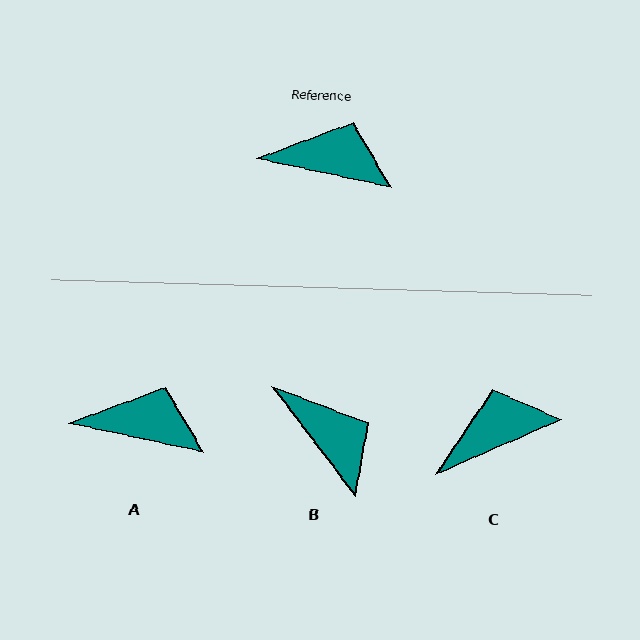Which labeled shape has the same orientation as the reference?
A.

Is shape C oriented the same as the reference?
No, it is off by about 36 degrees.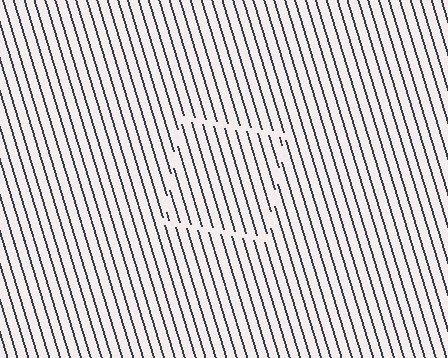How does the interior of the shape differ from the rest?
The interior of the shape contains the same grating, shifted by half a period — the contour is defined by the phase discontinuity where line-ends from the inner and outer gratings abut.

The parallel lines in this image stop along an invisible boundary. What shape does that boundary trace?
An illusory square. The interior of the shape contains the same grating, shifted by half a period — the contour is defined by the phase discontinuity where line-ends from the inner and outer gratings abut.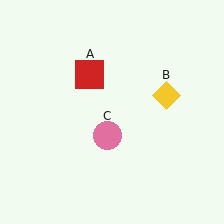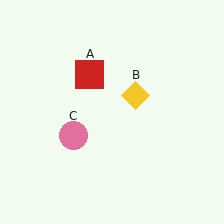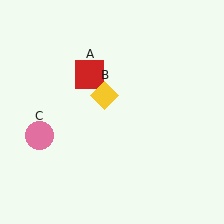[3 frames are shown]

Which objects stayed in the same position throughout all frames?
Red square (object A) remained stationary.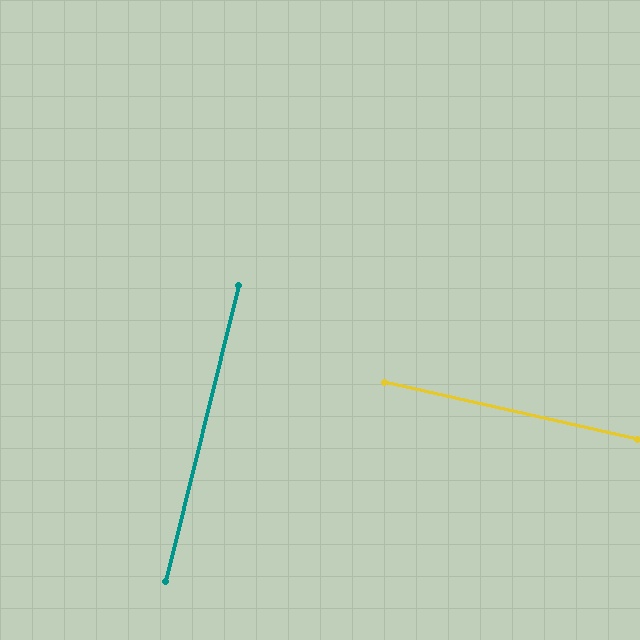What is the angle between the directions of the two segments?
Approximately 89 degrees.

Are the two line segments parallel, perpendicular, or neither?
Perpendicular — they meet at approximately 89°.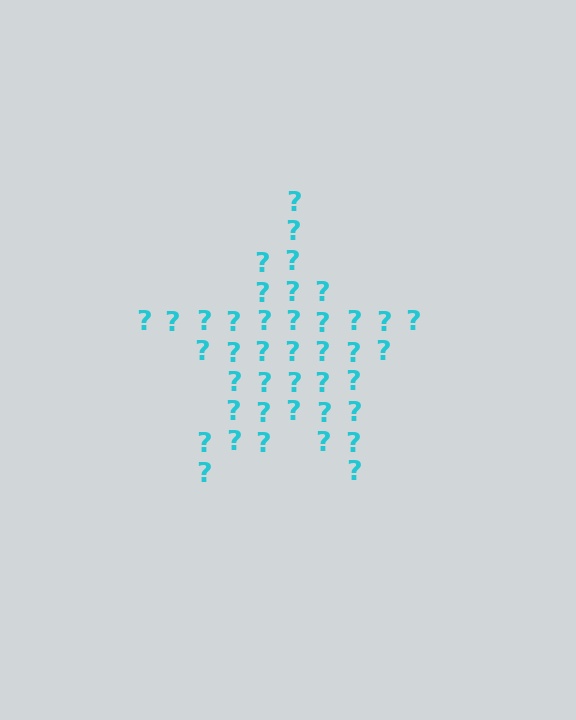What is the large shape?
The large shape is a star.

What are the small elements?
The small elements are question marks.